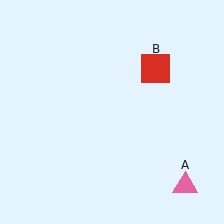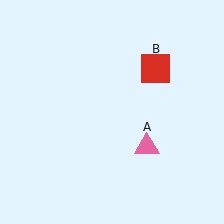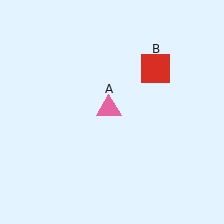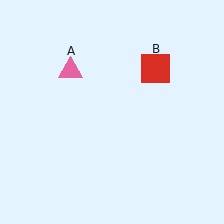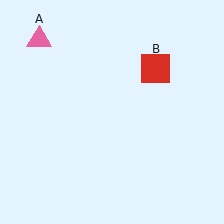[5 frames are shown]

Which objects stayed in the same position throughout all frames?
Red square (object B) remained stationary.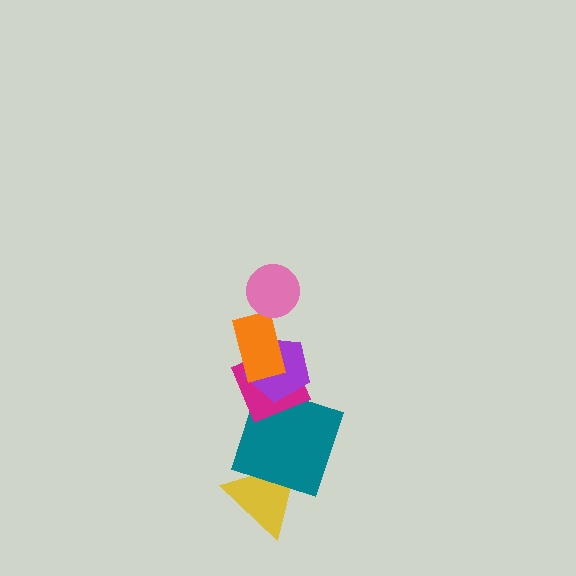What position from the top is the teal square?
The teal square is 5th from the top.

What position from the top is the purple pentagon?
The purple pentagon is 3rd from the top.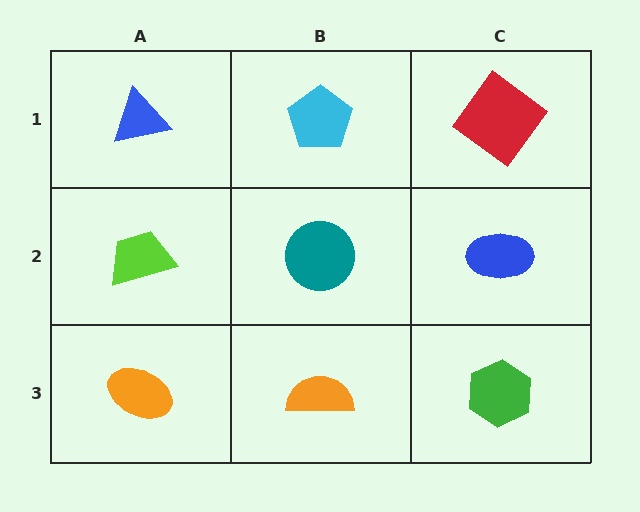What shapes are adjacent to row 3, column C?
A blue ellipse (row 2, column C), an orange semicircle (row 3, column B).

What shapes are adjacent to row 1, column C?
A blue ellipse (row 2, column C), a cyan pentagon (row 1, column B).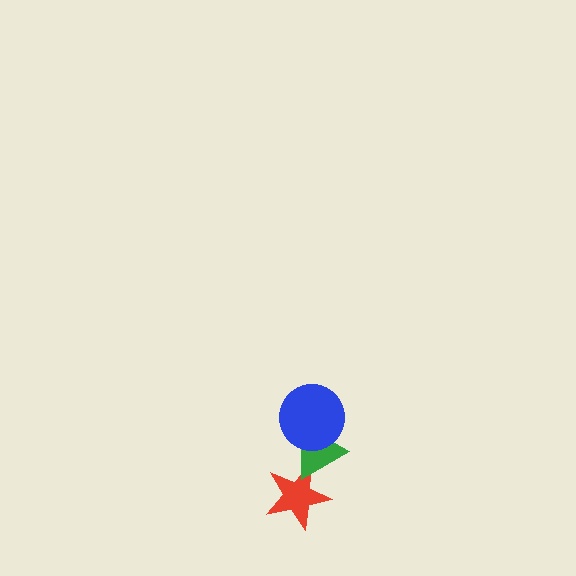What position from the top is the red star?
The red star is 3rd from the top.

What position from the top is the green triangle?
The green triangle is 2nd from the top.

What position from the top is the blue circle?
The blue circle is 1st from the top.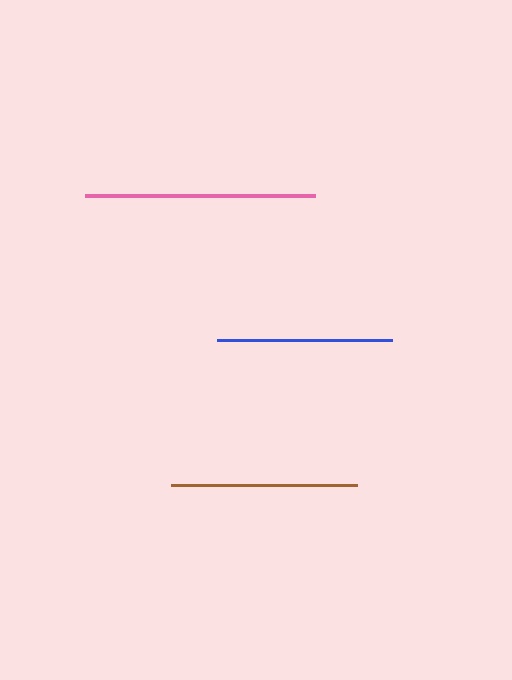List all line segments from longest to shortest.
From longest to shortest: pink, brown, blue.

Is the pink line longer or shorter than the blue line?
The pink line is longer than the blue line.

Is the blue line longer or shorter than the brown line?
The brown line is longer than the blue line.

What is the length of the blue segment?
The blue segment is approximately 175 pixels long.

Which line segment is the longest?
The pink line is the longest at approximately 230 pixels.